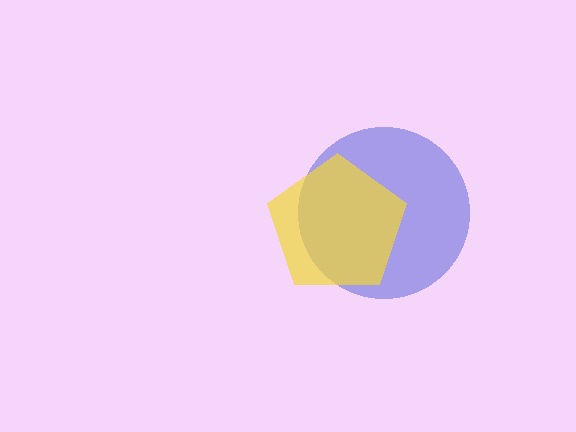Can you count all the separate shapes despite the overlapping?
Yes, there are 2 separate shapes.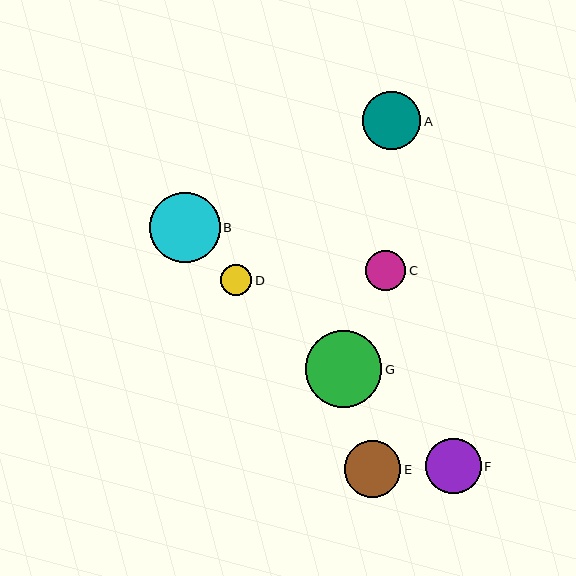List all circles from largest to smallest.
From largest to smallest: G, B, A, E, F, C, D.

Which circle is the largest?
Circle G is the largest with a size of approximately 76 pixels.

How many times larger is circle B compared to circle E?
Circle B is approximately 1.2 times the size of circle E.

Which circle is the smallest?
Circle D is the smallest with a size of approximately 31 pixels.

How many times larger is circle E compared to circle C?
Circle E is approximately 1.4 times the size of circle C.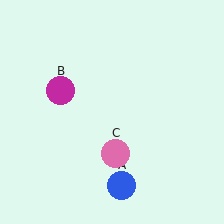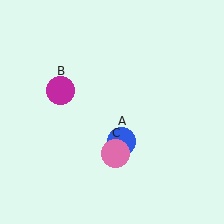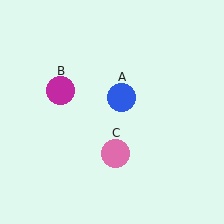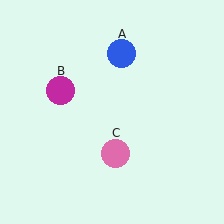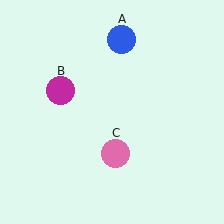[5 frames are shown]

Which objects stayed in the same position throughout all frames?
Magenta circle (object B) and pink circle (object C) remained stationary.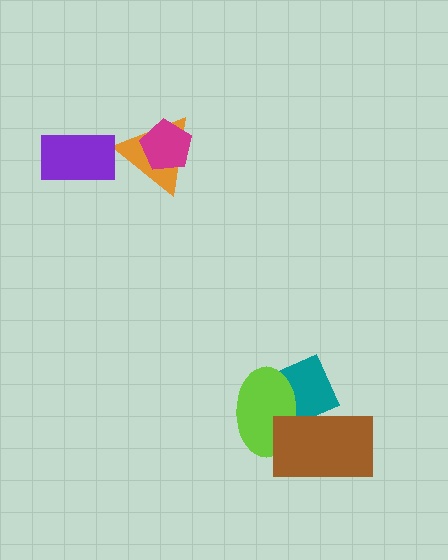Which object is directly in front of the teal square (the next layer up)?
The lime ellipse is directly in front of the teal square.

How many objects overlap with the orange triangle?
1 object overlaps with the orange triangle.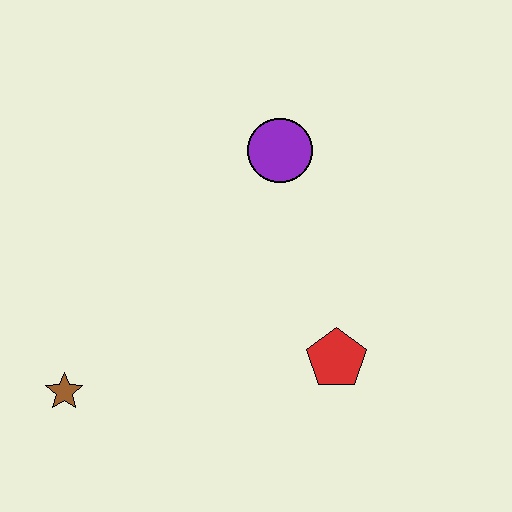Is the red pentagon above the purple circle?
No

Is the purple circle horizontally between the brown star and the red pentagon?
Yes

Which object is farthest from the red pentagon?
The brown star is farthest from the red pentagon.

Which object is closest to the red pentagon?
The purple circle is closest to the red pentagon.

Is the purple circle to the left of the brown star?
No